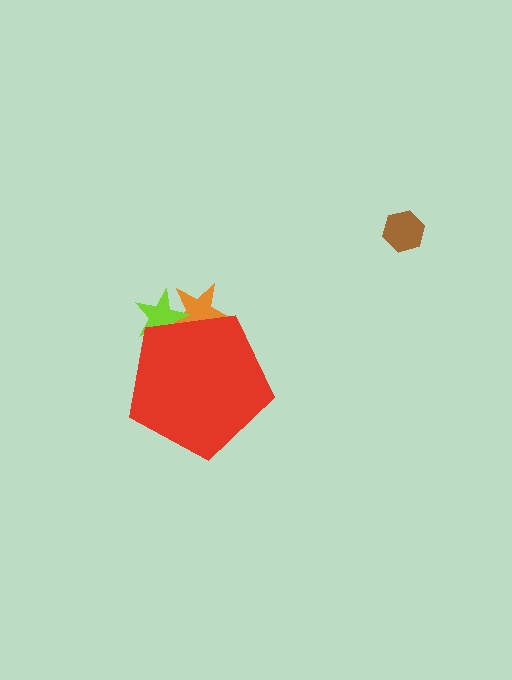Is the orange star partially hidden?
Yes, the orange star is partially hidden behind the red pentagon.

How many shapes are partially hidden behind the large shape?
2 shapes are partially hidden.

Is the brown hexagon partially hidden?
No, the brown hexagon is fully visible.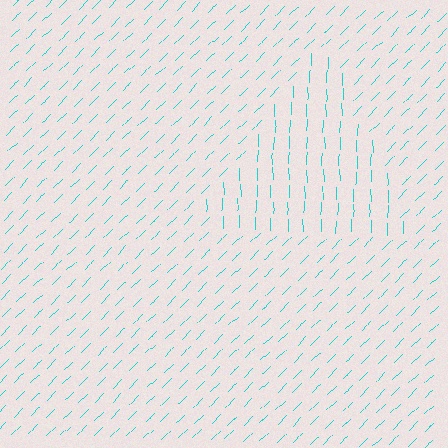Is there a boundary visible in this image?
Yes, there is a texture boundary formed by a change in line orientation.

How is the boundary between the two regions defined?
The boundary is defined purely by a change in line orientation (approximately 45 degrees difference). All lines are the same color and thickness.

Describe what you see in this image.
The image is filled with small cyan line segments. A triangle region in the image has lines oriented differently from the surrounding lines, creating a visible texture boundary.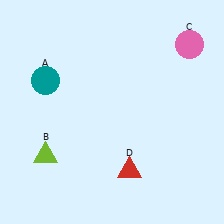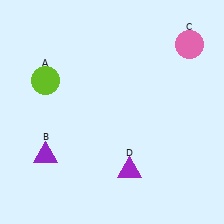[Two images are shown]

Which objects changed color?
A changed from teal to lime. B changed from lime to purple. D changed from red to purple.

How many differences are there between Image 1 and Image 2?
There are 3 differences between the two images.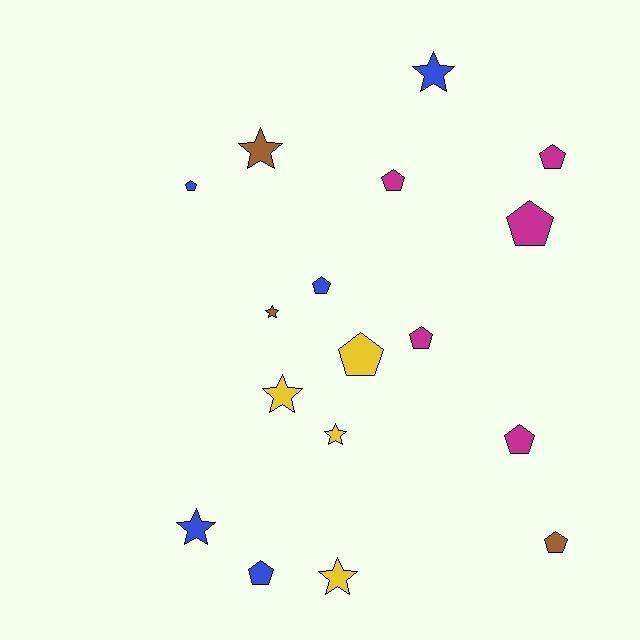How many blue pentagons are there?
There are 3 blue pentagons.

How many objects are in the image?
There are 17 objects.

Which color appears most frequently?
Blue, with 5 objects.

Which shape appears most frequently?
Pentagon, with 10 objects.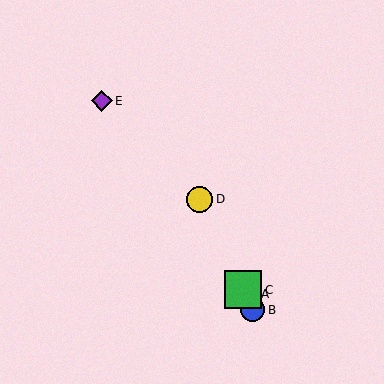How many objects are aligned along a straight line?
4 objects (A, B, C, D) are aligned along a straight line.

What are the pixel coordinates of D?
Object D is at (200, 199).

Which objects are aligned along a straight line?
Objects A, B, C, D are aligned along a straight line.